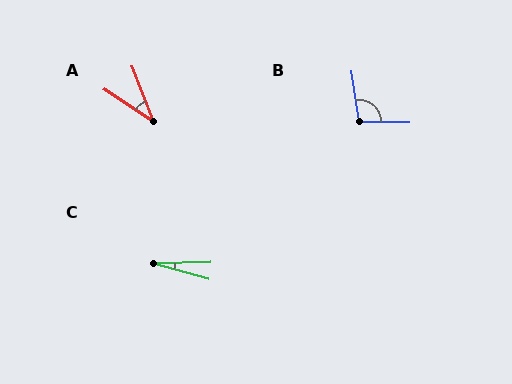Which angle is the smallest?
C, at approximately 17 degrees.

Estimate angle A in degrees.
Approximately 35 degrees.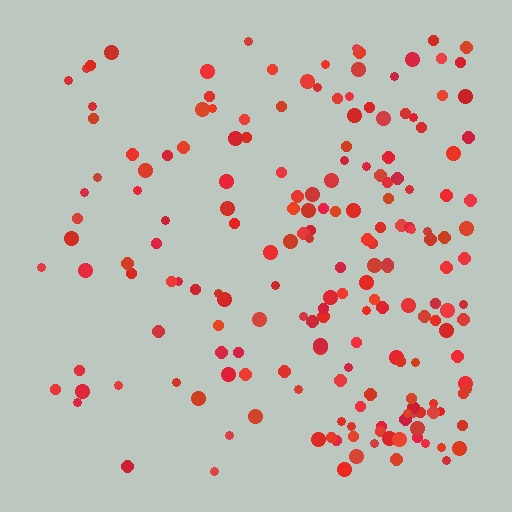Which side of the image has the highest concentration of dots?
The right.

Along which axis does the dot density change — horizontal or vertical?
Horizontal.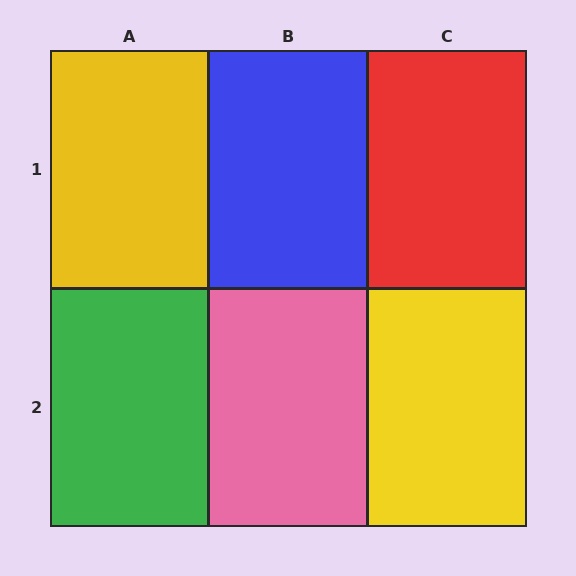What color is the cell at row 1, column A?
Yellow.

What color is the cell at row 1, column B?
Blue.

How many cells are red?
1 cell is red.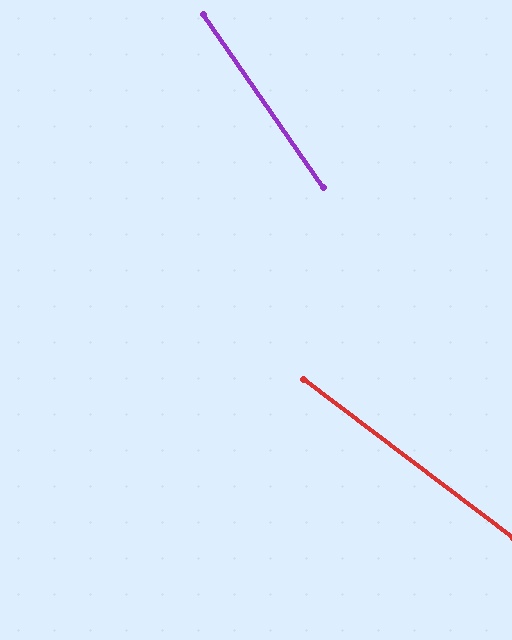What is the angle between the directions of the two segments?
Approximately 18 degrees.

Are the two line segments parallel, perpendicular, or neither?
Neither parallel nor perpendicular — they differ by about 18°.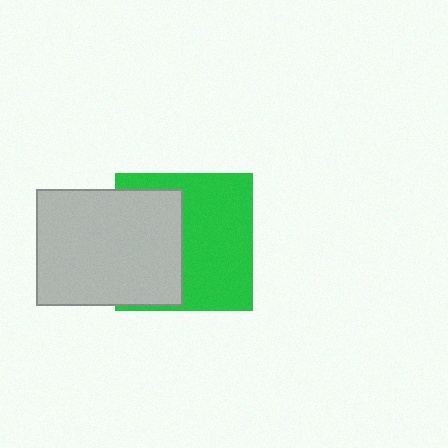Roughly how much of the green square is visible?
About half of it is visible (roughly 59%).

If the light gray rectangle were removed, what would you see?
You would see the complete green square.